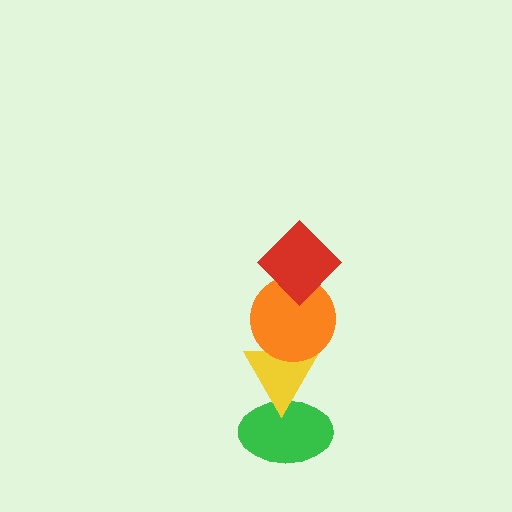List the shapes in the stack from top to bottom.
From top to bottom: the red diamond, the orange circle, the yellow triangle, the green ellipse.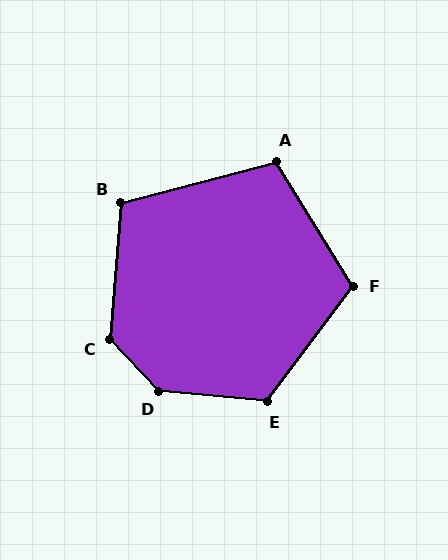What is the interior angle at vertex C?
Approximately 132 degrees (obtuse).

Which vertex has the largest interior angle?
D, at approximately 139 degrees.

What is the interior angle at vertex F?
Approximately 112 degrees (obtuse).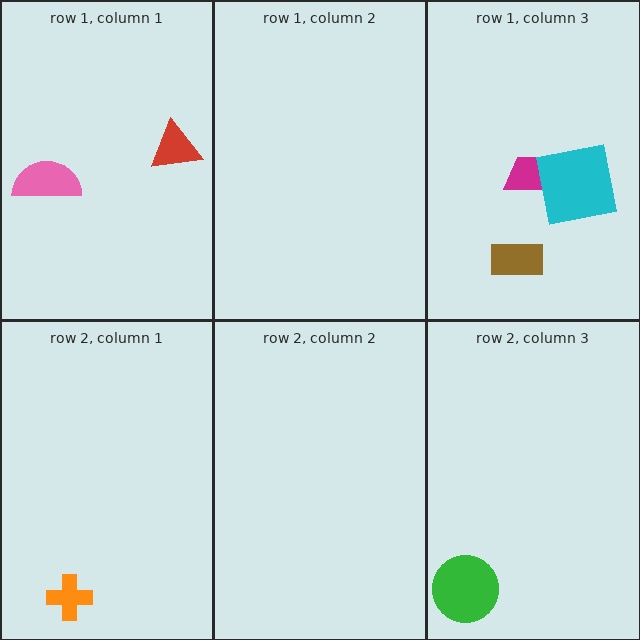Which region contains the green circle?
The row 2, column 3 region.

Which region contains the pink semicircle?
The row 1, column 1 region.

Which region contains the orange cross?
The row 2, column 1 region.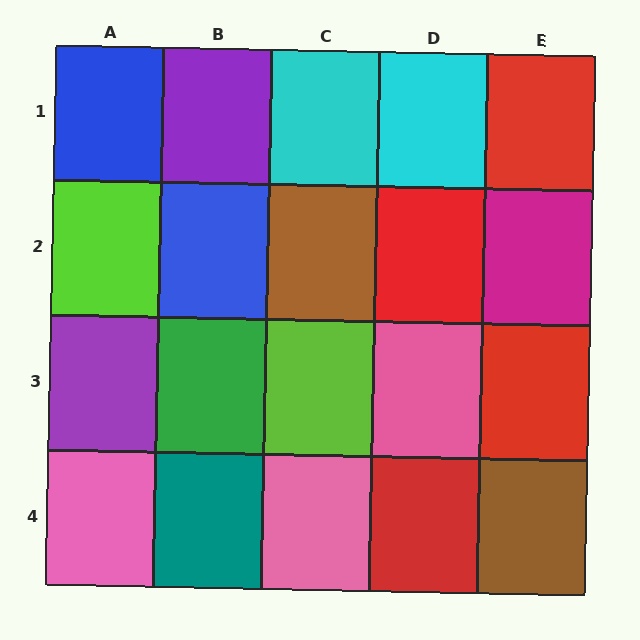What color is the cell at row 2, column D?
Red.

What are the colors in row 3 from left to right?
Purple, green, lime, pink, red.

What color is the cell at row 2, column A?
Lime.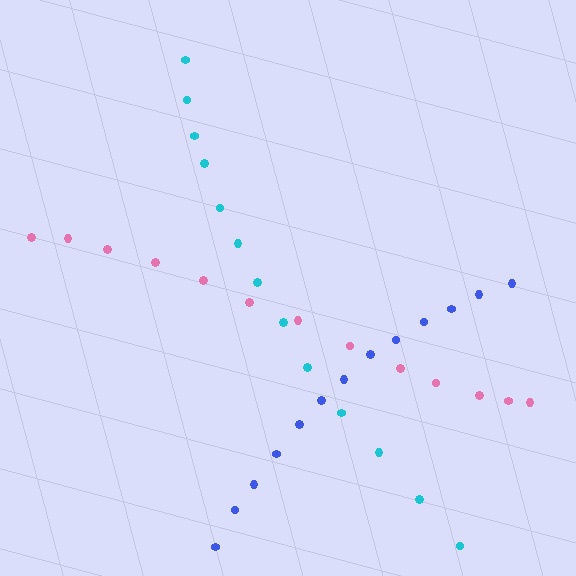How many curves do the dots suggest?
There are 3 distinct paths.